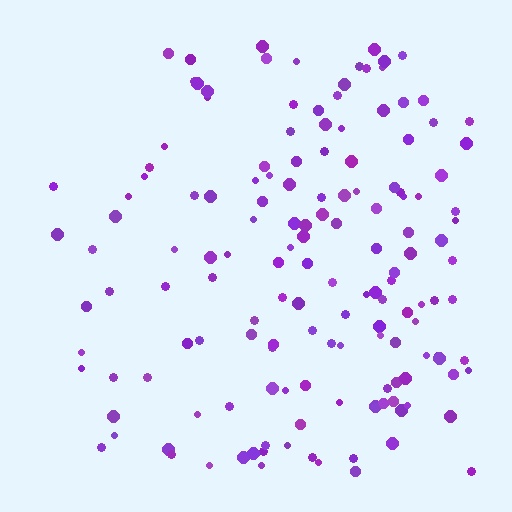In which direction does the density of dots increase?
From left to right, with the right side densest.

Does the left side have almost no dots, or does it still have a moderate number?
Still a moderate number, just noticeably fewer than the right.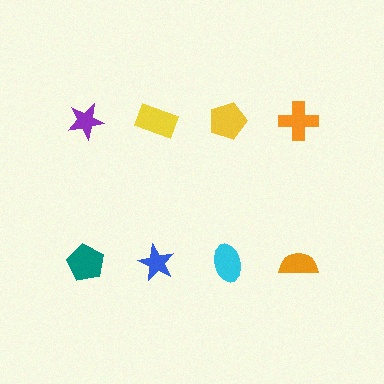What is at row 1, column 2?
A yellow rectangle.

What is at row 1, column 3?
A yellow pentagon.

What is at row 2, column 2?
A blue star.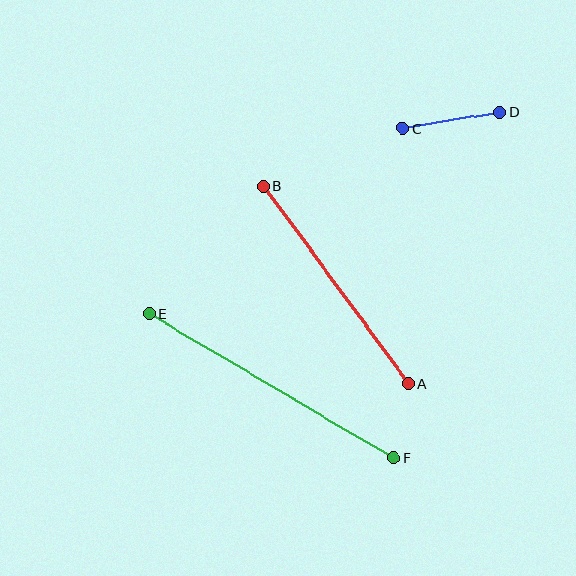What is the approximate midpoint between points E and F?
The midpoint is at approximately (271, 386) pixels.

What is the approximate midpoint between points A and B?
The midpoint is at approximately (336, 285) pixels.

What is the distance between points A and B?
The distance is approximately 244 pixels.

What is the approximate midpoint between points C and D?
The midpoint is at approximately (452, 120) pixels.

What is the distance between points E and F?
The distance is approximately 283 pixels.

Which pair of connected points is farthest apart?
Points E and F are farthest apart.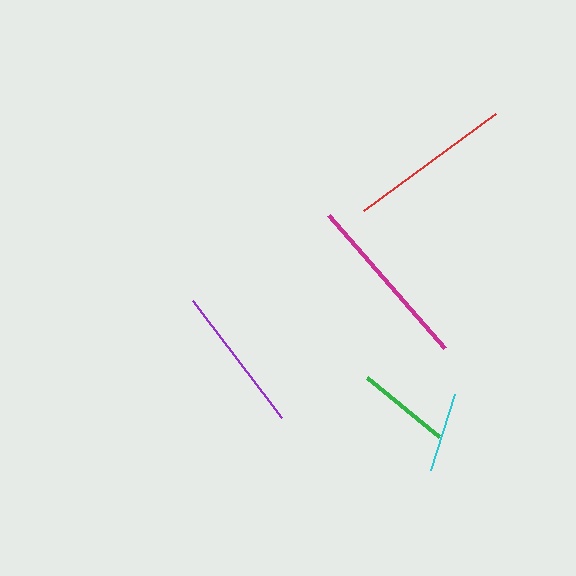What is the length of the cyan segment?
The cyan segment is approximately 79 pixels long.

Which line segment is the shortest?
The cyan line is the shortest at approximately 79 pixels.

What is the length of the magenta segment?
The magenta segment is approximately 176 pixels long.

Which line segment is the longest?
The magenta line is the longest at approximately 176 pixels.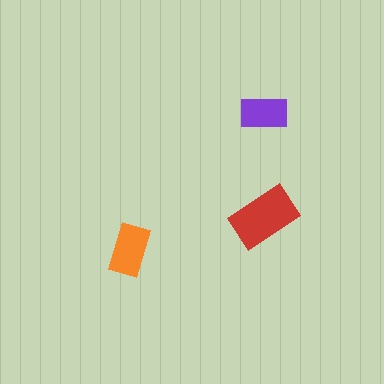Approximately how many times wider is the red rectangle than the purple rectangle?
About 1.5 times wider.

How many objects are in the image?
There are 3 objects in the image.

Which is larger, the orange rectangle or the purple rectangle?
The orange one.